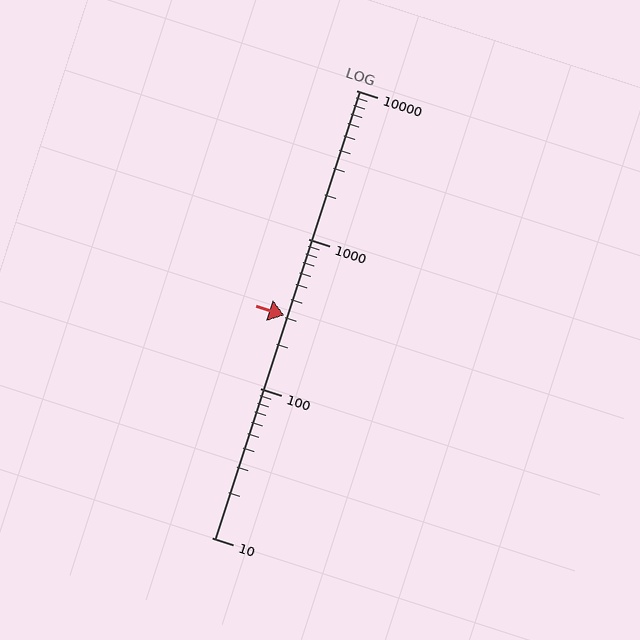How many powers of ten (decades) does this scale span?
The scale spans 3 decades, from 10 to 10000.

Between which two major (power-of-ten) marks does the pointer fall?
The pointer is between 100 and 1000.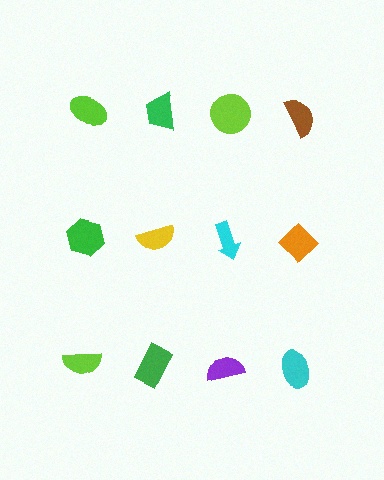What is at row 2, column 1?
A green hexagon.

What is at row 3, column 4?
A cyan ellipse.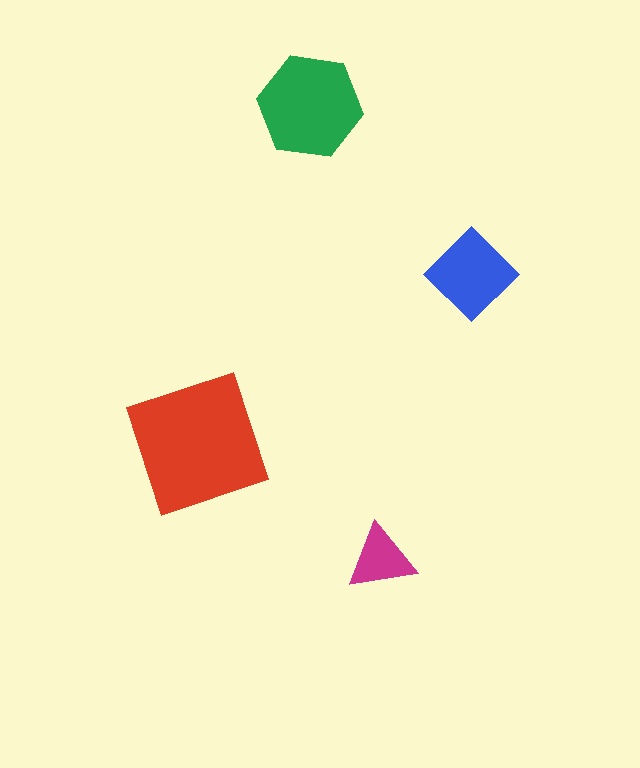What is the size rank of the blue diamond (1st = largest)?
3rd.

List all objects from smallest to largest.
The magenta triangle, the blue diamond, the green hexagon, the red square.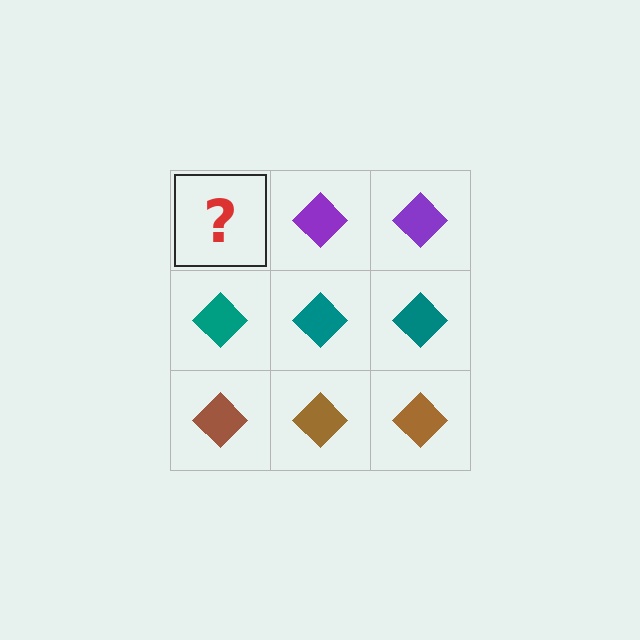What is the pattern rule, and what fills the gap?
The rule is that each row has a consistent color. The gap should be filled with a purple diamond.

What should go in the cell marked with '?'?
The missing cell should contain a purple diamond.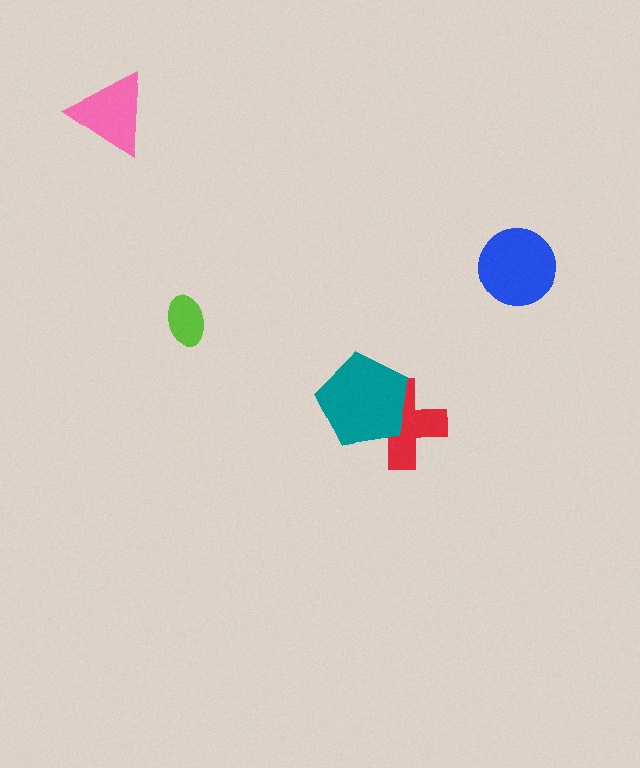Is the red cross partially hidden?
Yes, it is partially covered by another shape.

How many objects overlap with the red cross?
1 object overlaps with the red cross.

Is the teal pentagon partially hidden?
No, no other shape covers it.